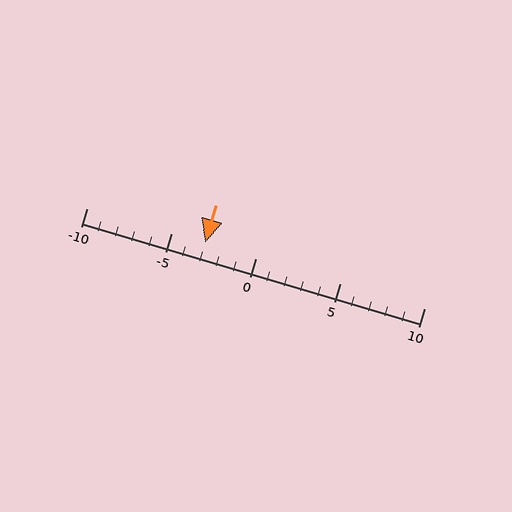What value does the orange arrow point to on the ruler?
The orange arrow points to approximately -3.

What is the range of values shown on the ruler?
The ruler shows values from -10 to 10.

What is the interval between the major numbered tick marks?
The major tick marks are spaced 5 units apart.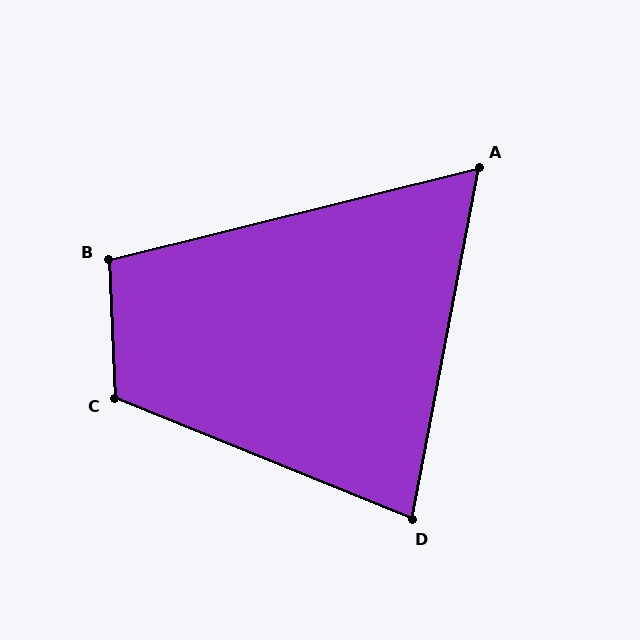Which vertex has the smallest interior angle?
A, at approximately 65 degrees.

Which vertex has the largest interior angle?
C, at approximately 115 degrees.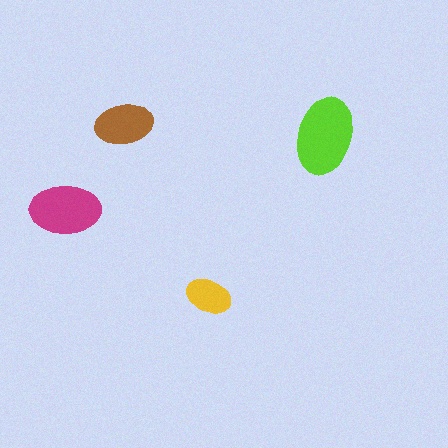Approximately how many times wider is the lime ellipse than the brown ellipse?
About 1.5 times wider.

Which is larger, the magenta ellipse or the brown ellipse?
The magenta one.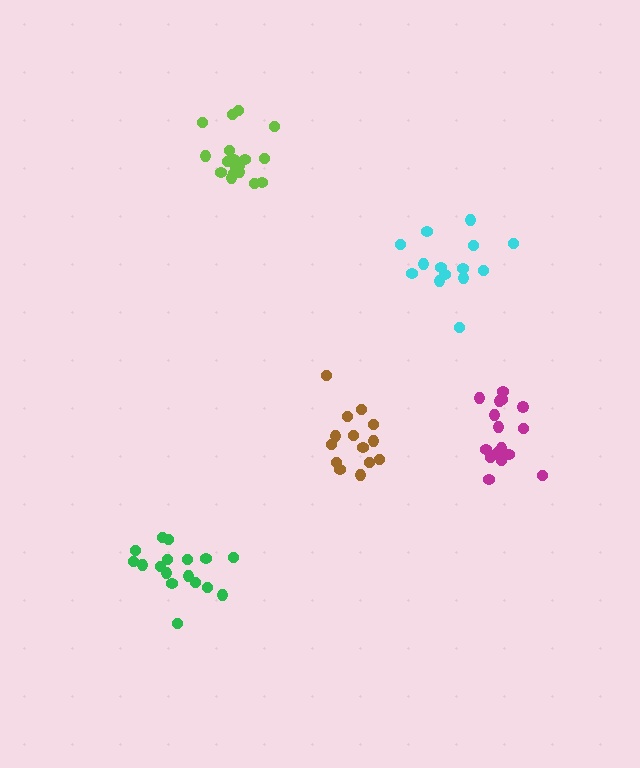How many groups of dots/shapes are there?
There are 5 groups.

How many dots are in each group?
Group 1: 16 dots, Group 2: 17 dots, Group 3: 14 dots, Group 4: 14 dots, Group 5: 18 dots (79 total).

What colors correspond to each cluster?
The clusters are colored: magenta, green, cyan, brown, lime.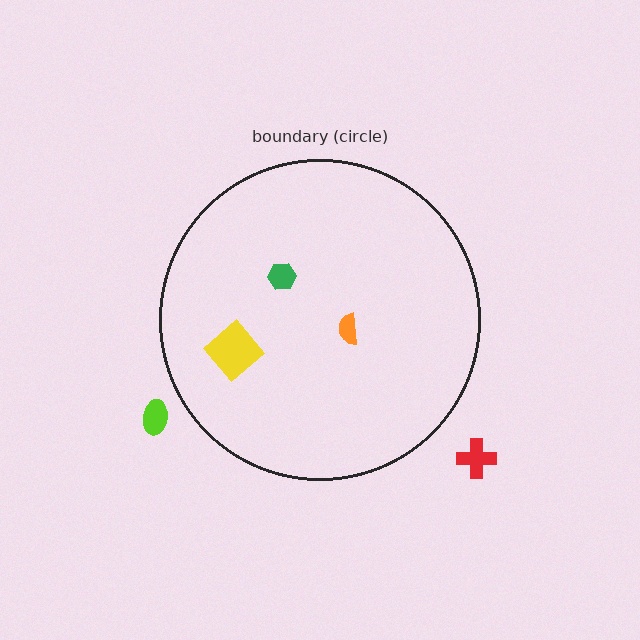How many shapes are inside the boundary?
3 inside, 2 outside.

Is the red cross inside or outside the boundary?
Outside.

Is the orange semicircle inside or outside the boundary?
Inside.